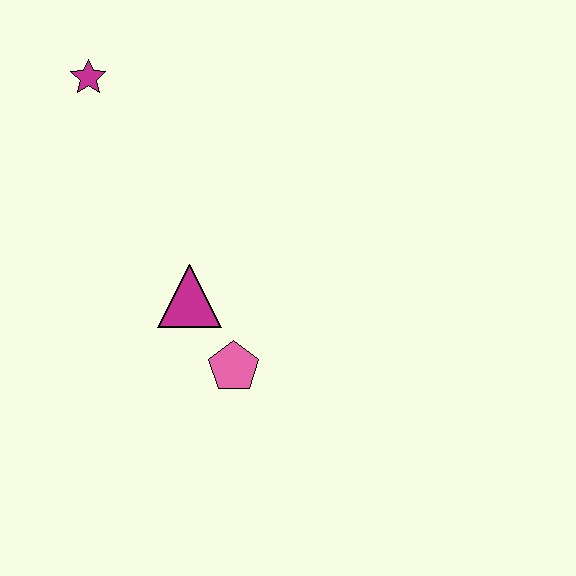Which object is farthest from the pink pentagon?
The magenta star is farthest from the pink pentagon.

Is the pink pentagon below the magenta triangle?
Yes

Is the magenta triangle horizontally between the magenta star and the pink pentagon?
Yes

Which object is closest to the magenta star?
The magenta triangle is closest to the magenta star.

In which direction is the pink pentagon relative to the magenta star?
The pink pentagon is below the magenta star.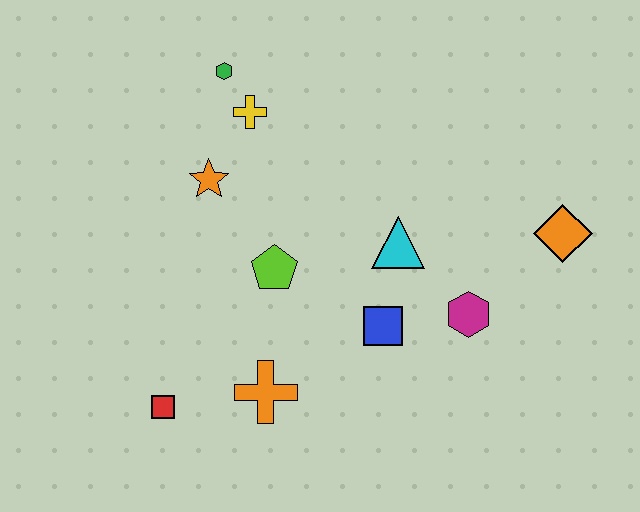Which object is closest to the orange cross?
The red square is closest to the orange cross.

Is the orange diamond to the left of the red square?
No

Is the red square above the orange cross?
No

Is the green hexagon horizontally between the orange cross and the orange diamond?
No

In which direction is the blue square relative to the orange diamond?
The blue square is to the left of the orange diamond.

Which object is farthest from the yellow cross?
The orange diamond is farthest from the yellow cross.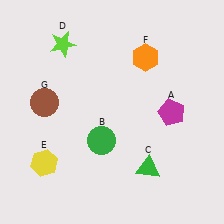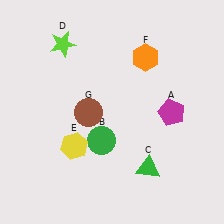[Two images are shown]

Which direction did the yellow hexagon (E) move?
The yellow hexagon (E) moved right.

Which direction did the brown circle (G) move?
The brown circle (G) moved right.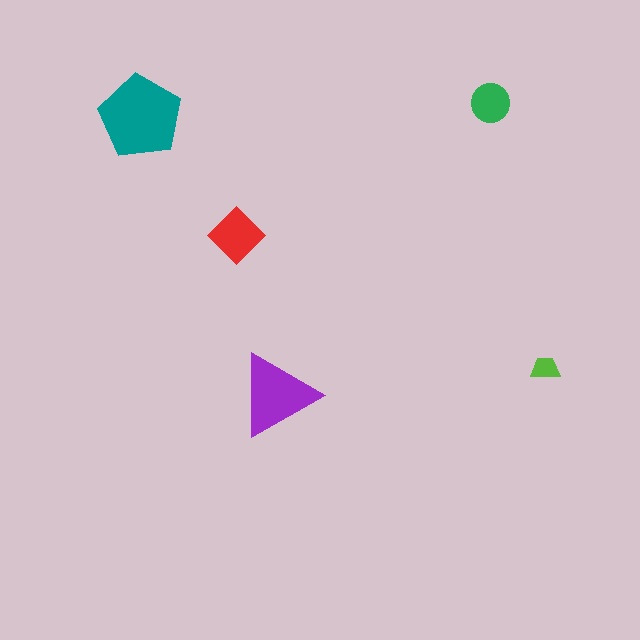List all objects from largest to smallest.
The teal pentagon, the purple triangle, the red diamond, the green circle, the lime trapezoid.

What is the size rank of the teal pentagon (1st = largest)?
1st.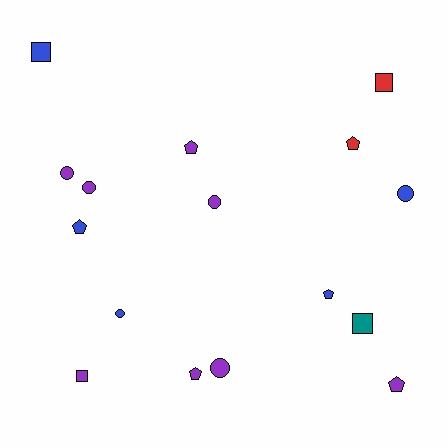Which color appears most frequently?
Purple, with 8 objects.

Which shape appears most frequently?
Pentagon, with 6 objects.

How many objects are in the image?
There are 16 objects.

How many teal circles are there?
There are no teal circles.